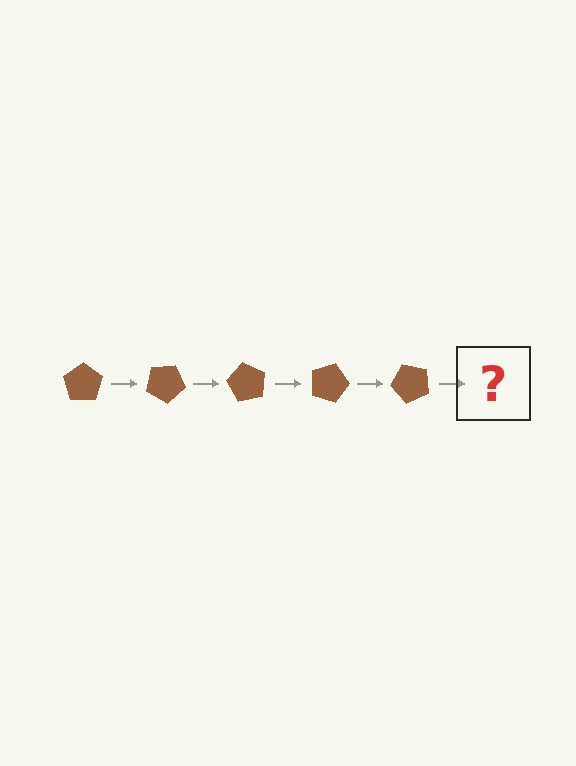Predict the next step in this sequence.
The next step is a brown pentagon rotated 150 degrees.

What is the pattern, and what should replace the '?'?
The pattern is that the pentagon rotates 30 degrees each step. The '?' should be a brown pentagon rotated 150 degrees.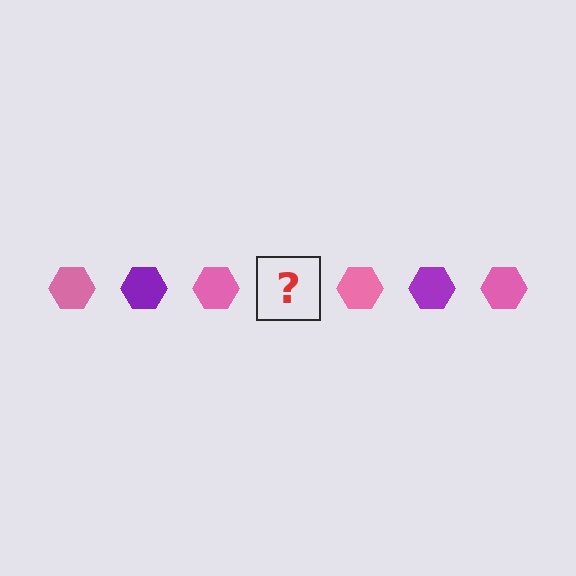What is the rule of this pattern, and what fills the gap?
The rule is that the pattern cycles through pink, purple hexagons. The gap should be filled with a purple hexagon.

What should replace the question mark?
The question mark should be replaced with a purple hexagon.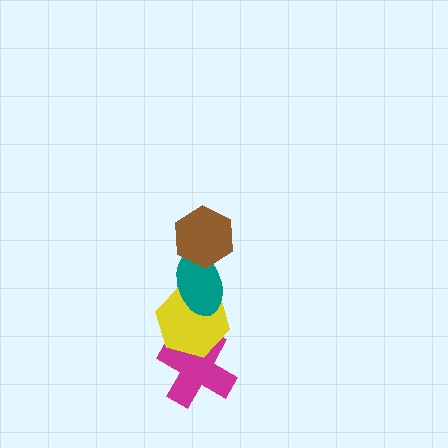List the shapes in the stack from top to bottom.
From top to bottom: the brown hexagon, the teal ellipse, the yellow hexagon, the magenta cross.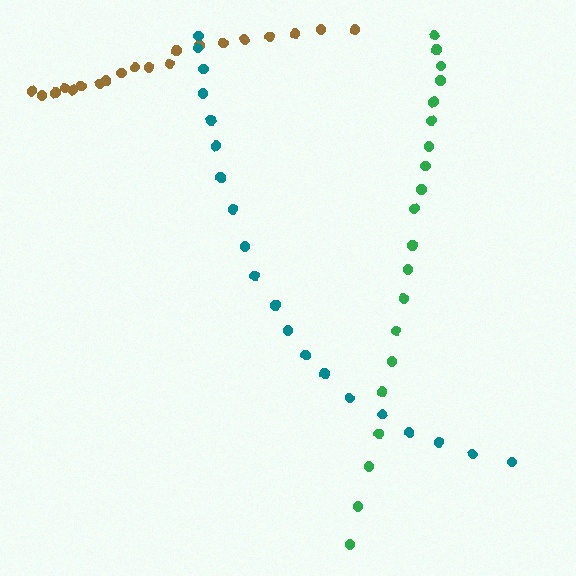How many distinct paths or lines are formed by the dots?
There are 3 distinct paths.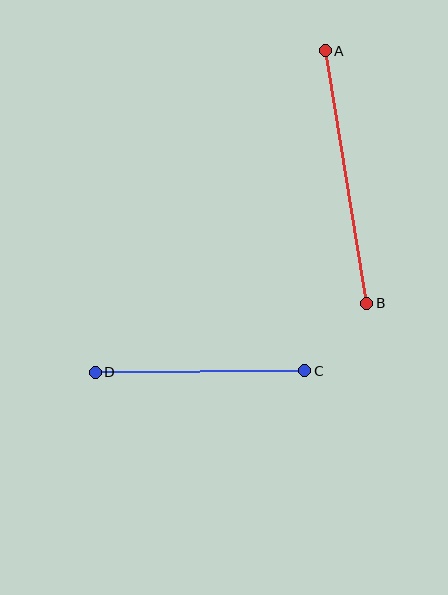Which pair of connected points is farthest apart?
Points A and B are farthest apart.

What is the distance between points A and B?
The distance is approximately 256 pixels.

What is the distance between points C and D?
The distance is approximately 210 pixels.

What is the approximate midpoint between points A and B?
The midpoint is at approximately (346, 177) pixels.